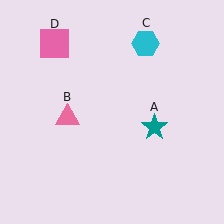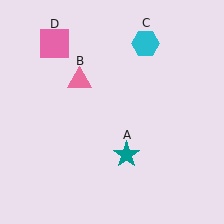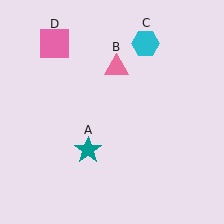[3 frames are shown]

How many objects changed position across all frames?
2 objects changed position: teal star (object A), pink triangle (object B).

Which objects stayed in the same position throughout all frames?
Cyan hexagon (object C) and pink square (object D) remained stationary.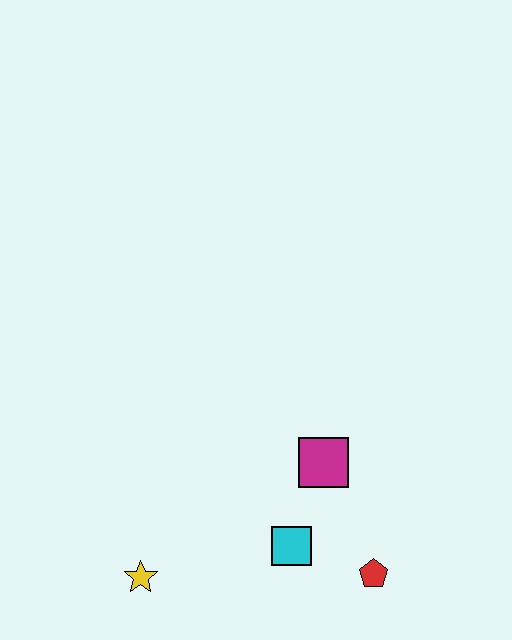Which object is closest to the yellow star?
The cyan square is closest to the yellow star.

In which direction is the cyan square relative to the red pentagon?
The cyan square is to the left of the red pentagon.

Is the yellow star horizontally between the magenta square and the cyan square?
No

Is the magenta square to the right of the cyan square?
Yes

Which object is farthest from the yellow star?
The red pentagon is farthest from the yellow star.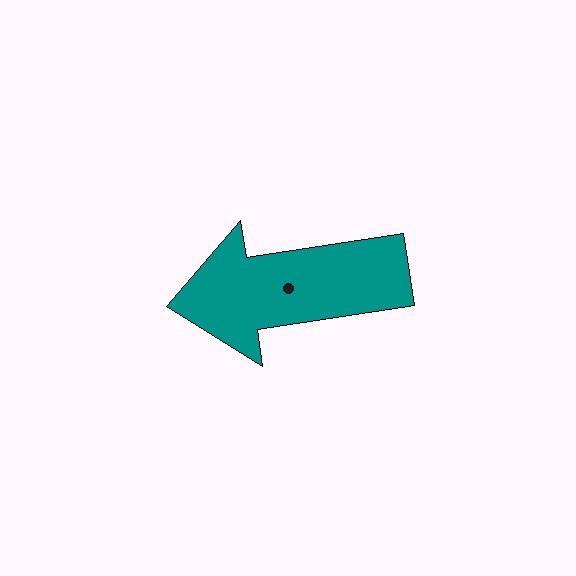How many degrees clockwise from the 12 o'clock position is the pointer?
Approximately 261 degrees.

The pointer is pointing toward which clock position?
Roughly 9 o'clock.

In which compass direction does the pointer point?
West.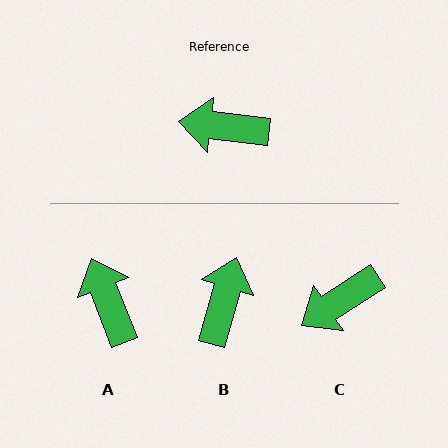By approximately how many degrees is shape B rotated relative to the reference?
Approximately 100 degrees clockwise.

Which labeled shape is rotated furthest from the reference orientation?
B, about 100 degrees away.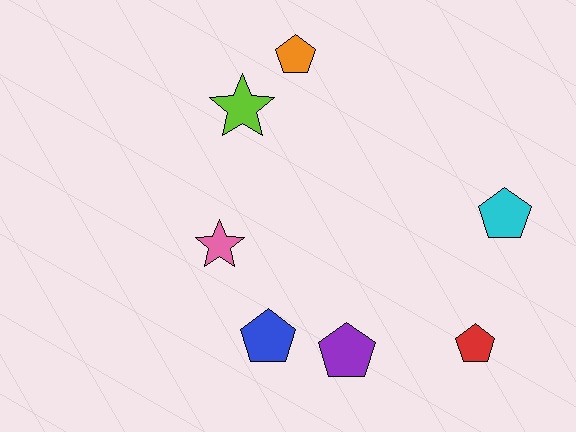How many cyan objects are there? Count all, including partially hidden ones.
There is 1 cyan object.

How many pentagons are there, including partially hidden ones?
There are 5 pentagons.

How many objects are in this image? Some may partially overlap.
There are 7 objects.